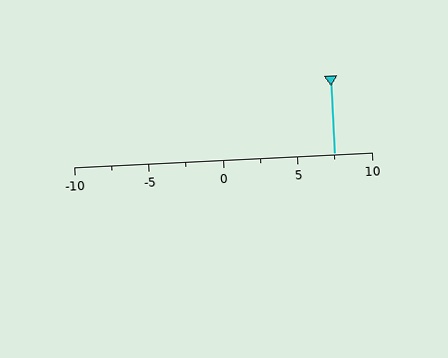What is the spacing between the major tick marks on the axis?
The major ticks are spaced 5 apart.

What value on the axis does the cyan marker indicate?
The marker indicates approximately 7.5.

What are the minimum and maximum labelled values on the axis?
The axis runs from -10 to 10.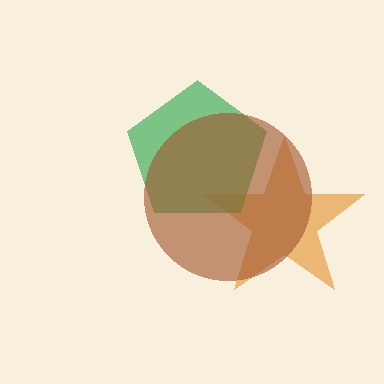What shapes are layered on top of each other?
The layered shapes are: an orange star, a green pentagon, a brown circle.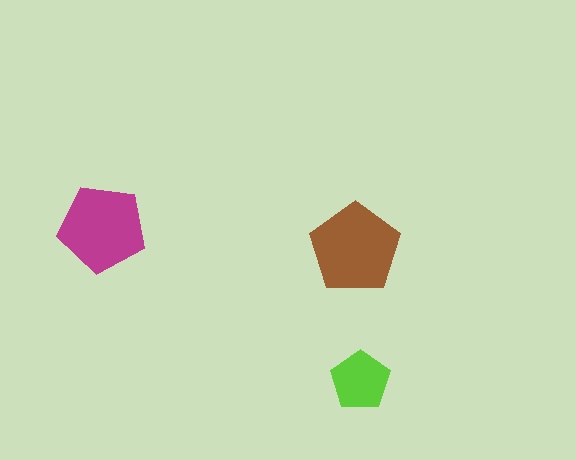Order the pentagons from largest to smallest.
the brown one, the magenta one, the lime one.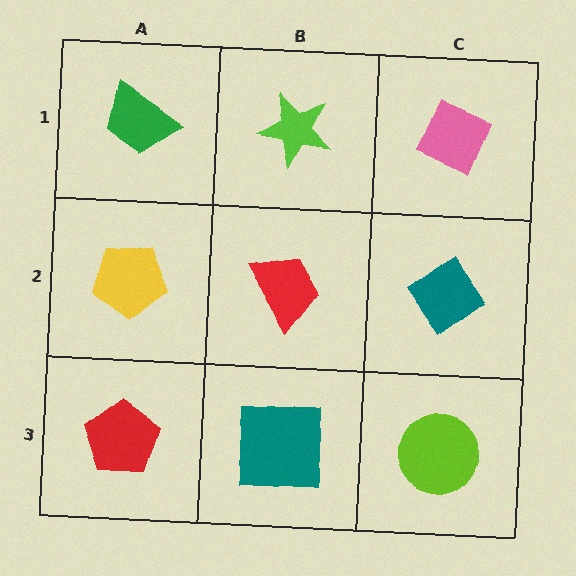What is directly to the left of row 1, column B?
A green trapezoid.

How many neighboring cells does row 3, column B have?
3.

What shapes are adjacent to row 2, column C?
A pink diamond (row 1, column C), a lime circle (row 3, column C), a red trapezoid (row 2, column B).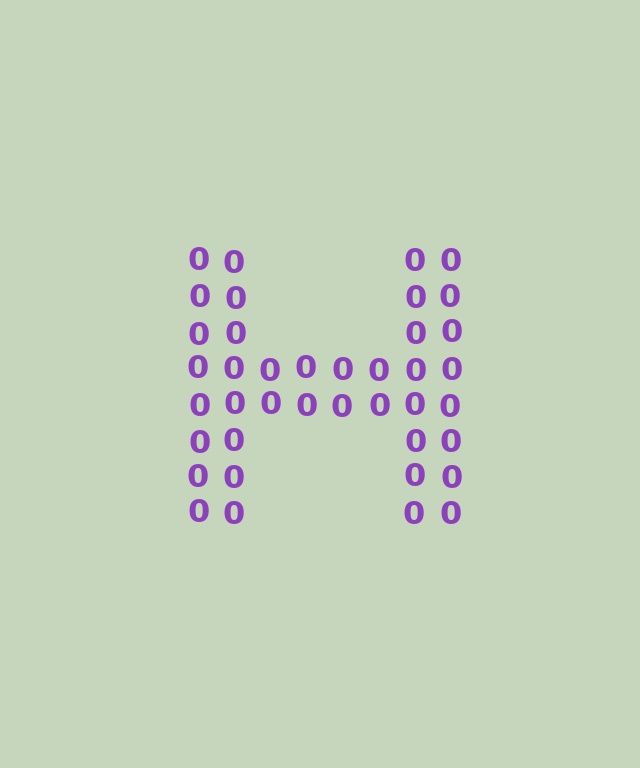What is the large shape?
The large shape is the letter H.